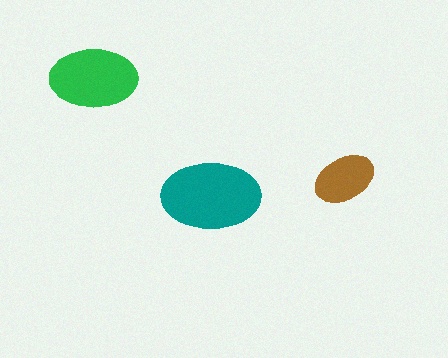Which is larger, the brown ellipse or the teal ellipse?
The teal one.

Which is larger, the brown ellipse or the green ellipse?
The green one.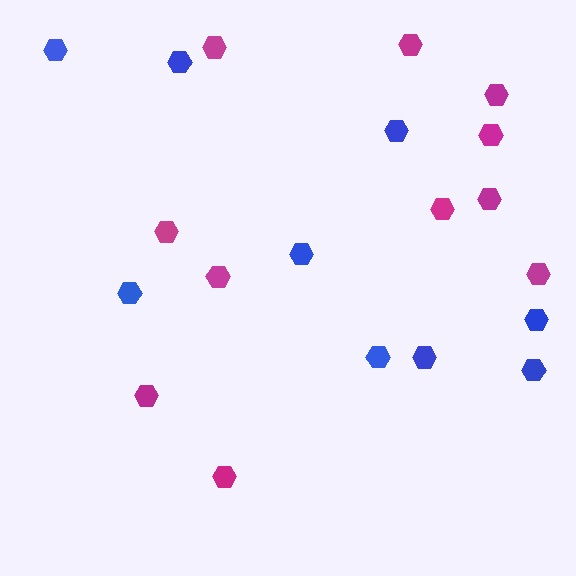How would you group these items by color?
There are 2 groups: one group of blue hexagons (9) and one group of magenta hexagons (11).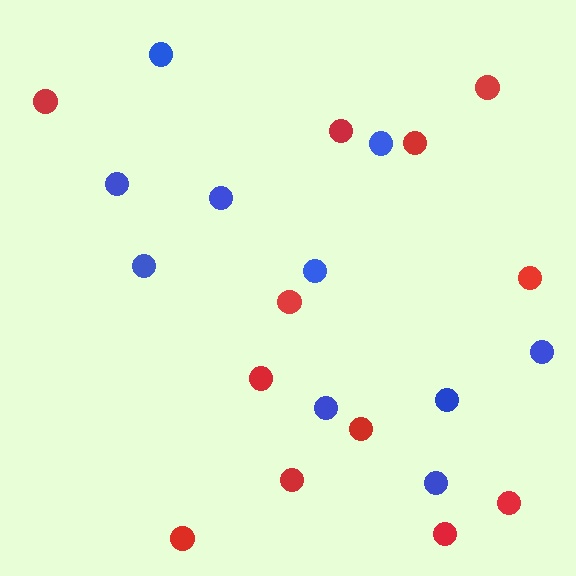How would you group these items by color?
There are 2 groups: one group of red circles (12) and one group of blue circles (10).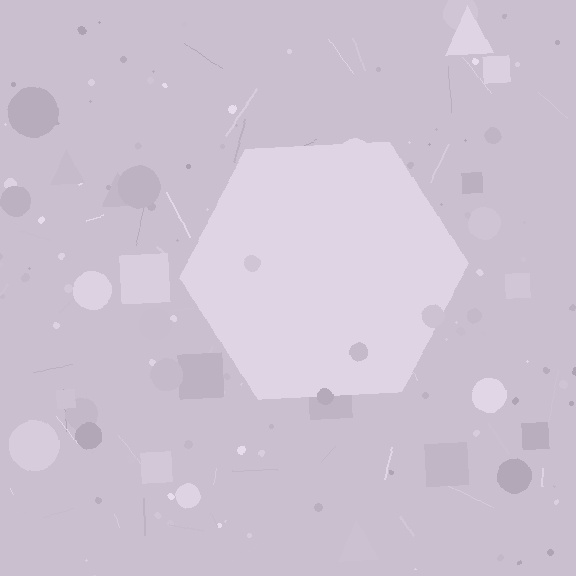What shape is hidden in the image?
A hexagon is hidden in the image.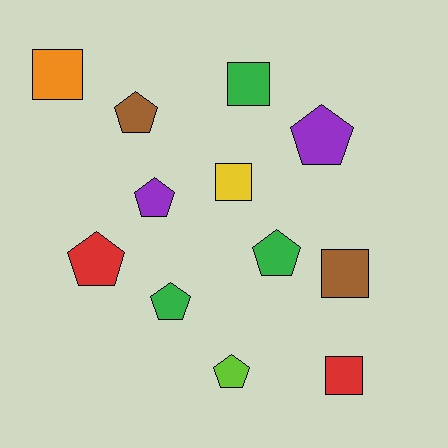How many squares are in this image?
There are 5 squares.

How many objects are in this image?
There are 12 objects.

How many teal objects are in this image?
There are no teal objects.